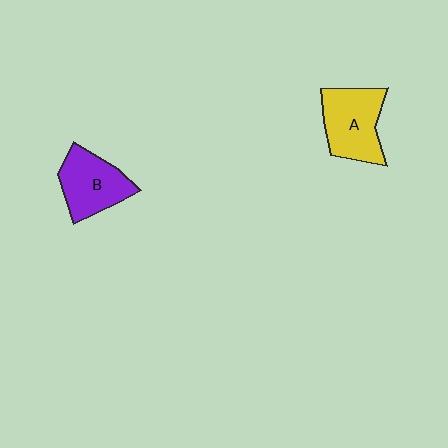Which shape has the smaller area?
Shape B (purple).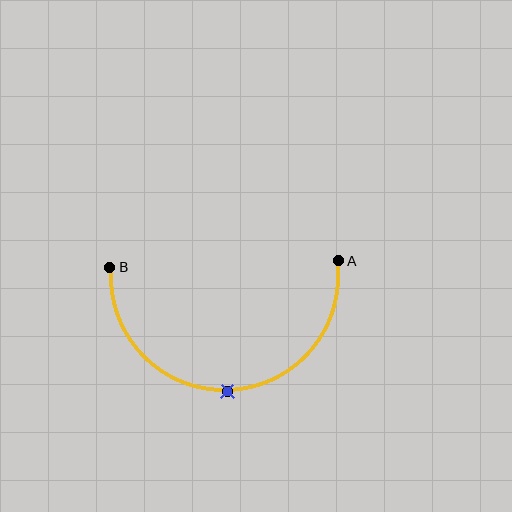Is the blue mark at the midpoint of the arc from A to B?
Yes. The blue mark lies on the arc at equal arc-length from both A and B — it is the arc midpoint.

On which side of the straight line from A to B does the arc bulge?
The arc bulges below the straight line connecting A and B.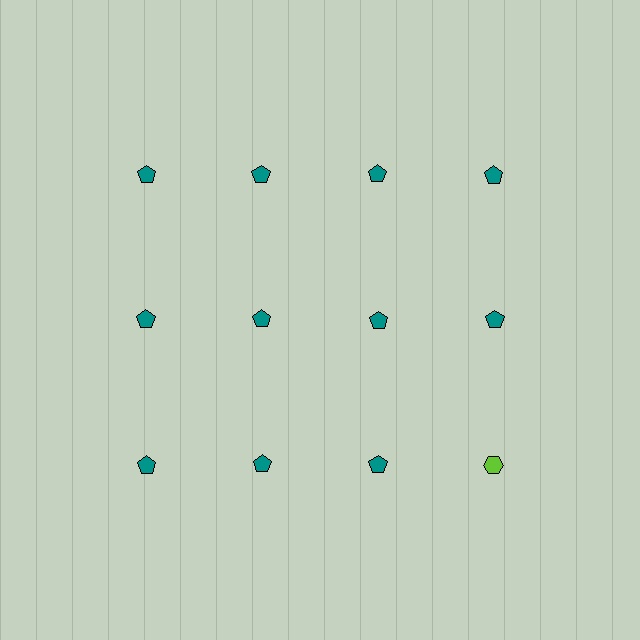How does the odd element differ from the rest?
It differs in both color (lime instead of teal) and shape (hexagon instead of pentagon).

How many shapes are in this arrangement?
There are 12 shapes arranged in a grid pattern.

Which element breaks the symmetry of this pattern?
The lime hexagon in the third row, second from right column breaks the symmetry. All other shapes are teal pentagons.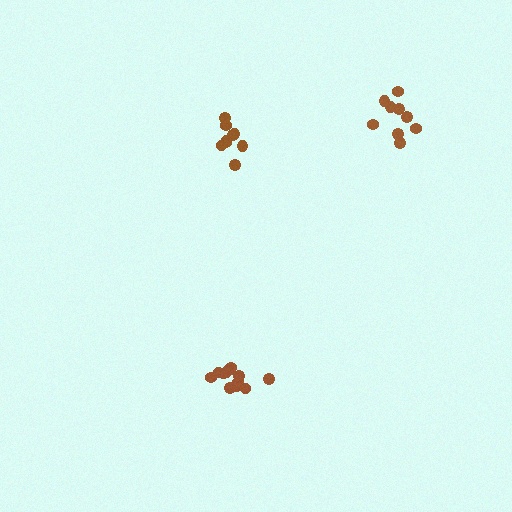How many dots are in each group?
Group 1: 9 dots, Group 2: 9 dots, Group 3: 12 dots (30 total).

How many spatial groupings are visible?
There are 3 spatial groupings.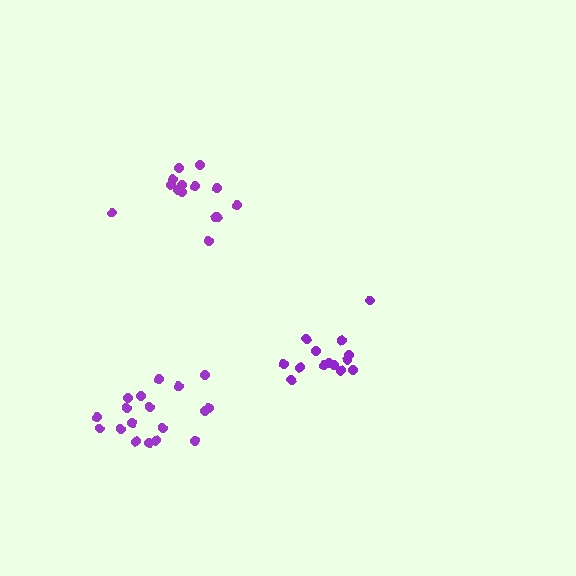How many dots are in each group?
Group 1: 14 dots, Group 2: 14 dots, Group 3: 18 dots (46 total).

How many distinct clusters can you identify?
There are 3 distinct clusters.